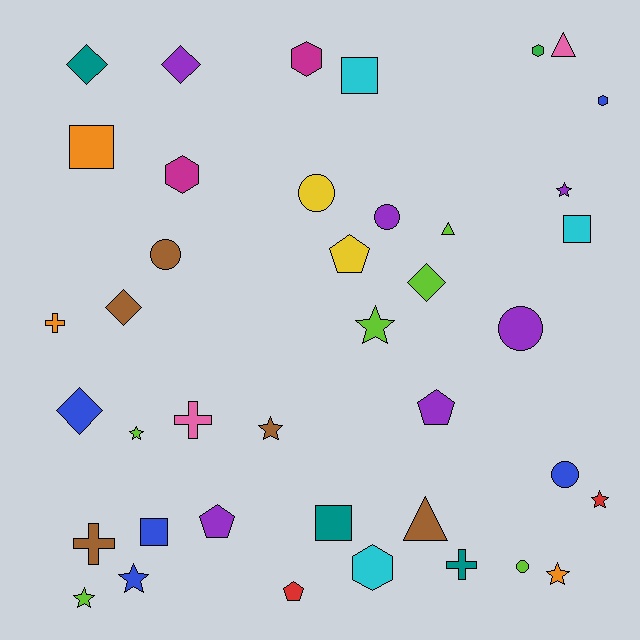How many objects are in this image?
There are 40 objects.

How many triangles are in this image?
There are 3 triangles.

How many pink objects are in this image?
There are 2 pink objects.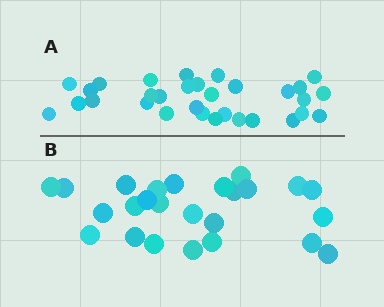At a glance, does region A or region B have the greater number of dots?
Region A (the top region) has more dots.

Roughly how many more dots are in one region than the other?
Region A has about 6 more dots than region B.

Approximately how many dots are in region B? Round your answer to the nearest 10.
About 20 dots. (The exact count is 25, which rounds to 20.)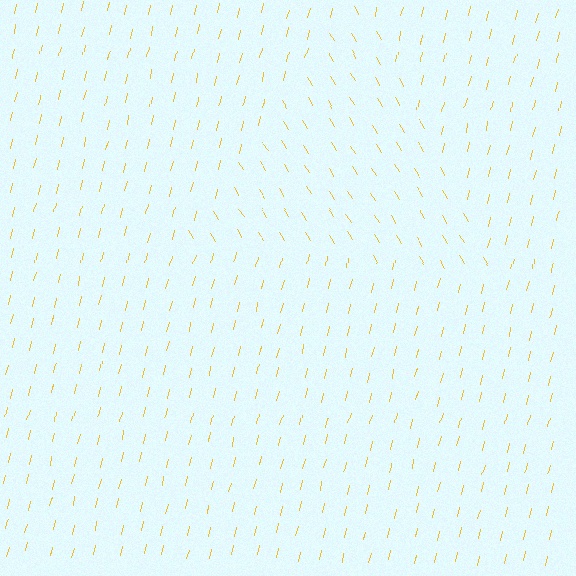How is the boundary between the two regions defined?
The boundary is defined purely by a change in line orientation (approximately 45 degrees difference). All lines are the same color and thickness.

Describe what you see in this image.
The image is filled with small yellow line segments. A triangle region in the image has lines oriented differently from the surrounding lines, creating a visible texture boundary.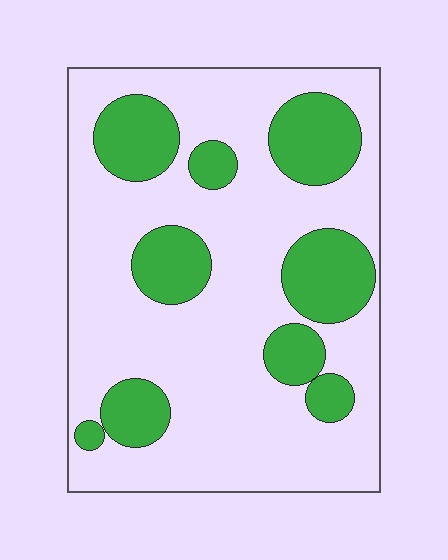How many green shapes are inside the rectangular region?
9.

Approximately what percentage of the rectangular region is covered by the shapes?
Approximately 30%.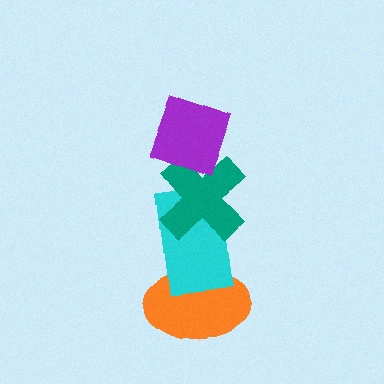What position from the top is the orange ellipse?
The orange ellipse is 4th from the top.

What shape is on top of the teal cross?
The purple diamond is on top of the teal cross.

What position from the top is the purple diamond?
The purple diamond is 1st from the top.